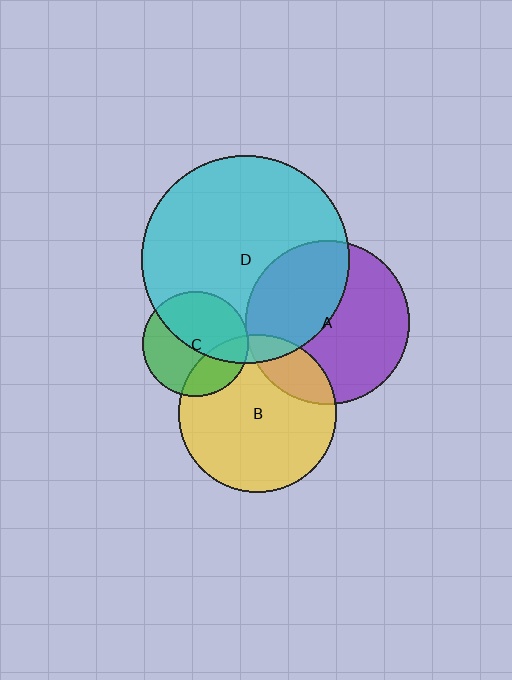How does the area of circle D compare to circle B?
Approximately 1.7 times.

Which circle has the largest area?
Circle D (cyan).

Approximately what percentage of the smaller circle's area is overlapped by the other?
Approximately 20%.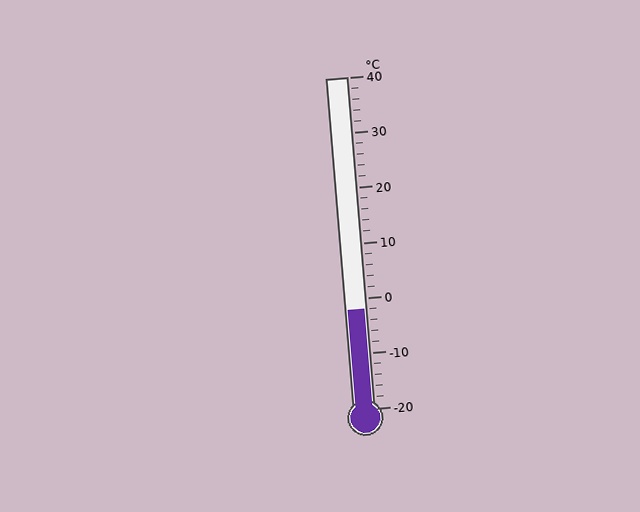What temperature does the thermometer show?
The thermometer shows approximately -2°C.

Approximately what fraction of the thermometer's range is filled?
The thermometer is filled to approximately 30% of its range.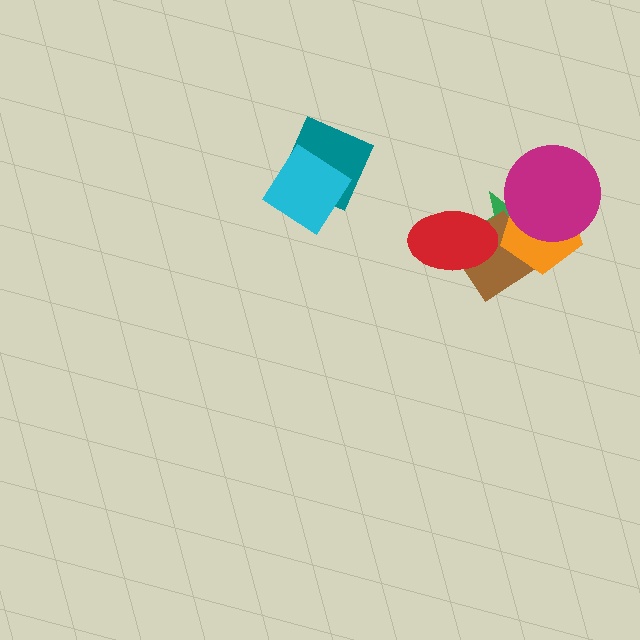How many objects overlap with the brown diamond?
3 objects overlap with the brown diamond.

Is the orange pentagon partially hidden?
Yes, it is partially covered by another shape.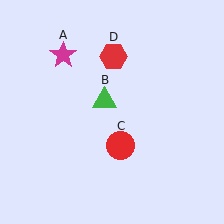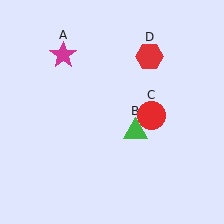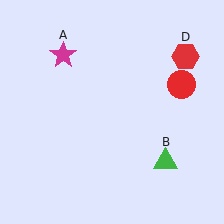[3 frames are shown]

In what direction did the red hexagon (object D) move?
The red hexagon (object D) moved right.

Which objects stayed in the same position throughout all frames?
Magenta star (object A) remained stationary.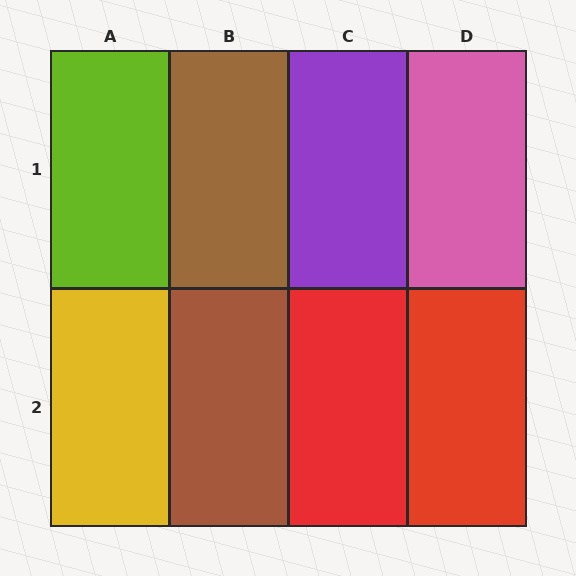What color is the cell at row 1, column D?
Pink.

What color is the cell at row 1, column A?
Lime.